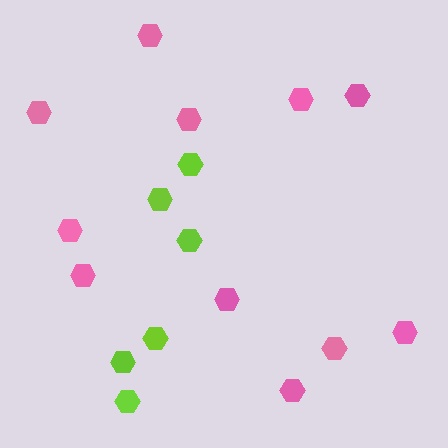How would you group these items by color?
There are 2 groups: one group of pink hexagons (11) and one group of lime hexagons (6).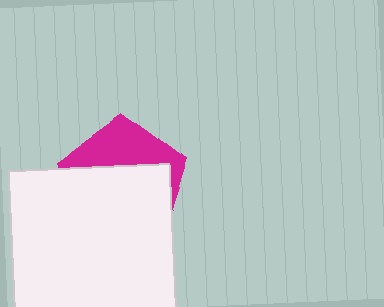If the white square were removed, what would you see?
You would see the complete magenta pentagon.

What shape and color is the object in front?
The object in front is a white square.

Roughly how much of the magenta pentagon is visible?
A small part of it is visible (roughly 36%).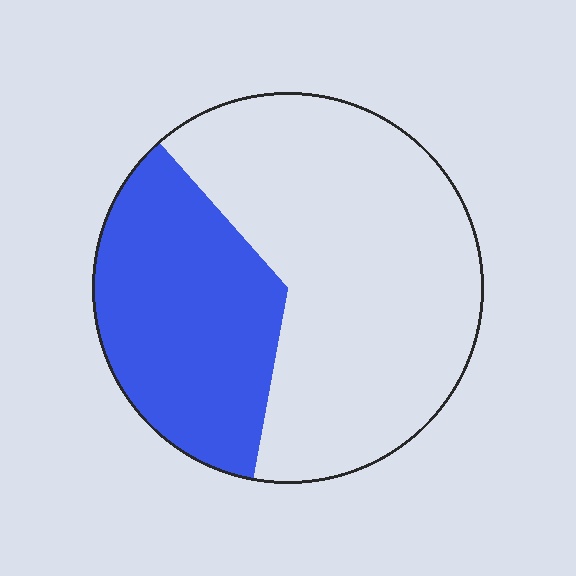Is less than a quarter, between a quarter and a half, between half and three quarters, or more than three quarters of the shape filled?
Between a quarter and a half.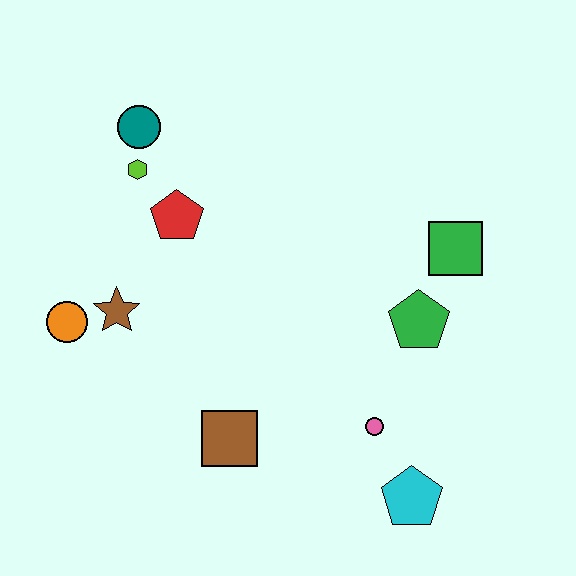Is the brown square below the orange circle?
Yes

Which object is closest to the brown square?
The pink circle is closest to the brown square.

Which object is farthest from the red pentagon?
The cyan pentagon is farthest from the red pentagon.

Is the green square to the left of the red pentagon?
No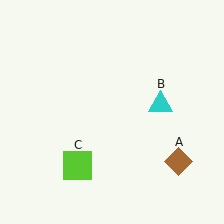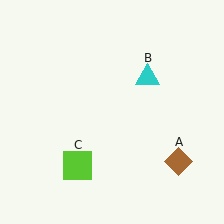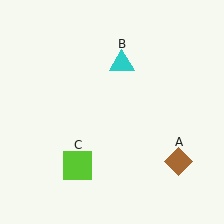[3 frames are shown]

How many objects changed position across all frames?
1 object changed position: cyan triangle (object B).